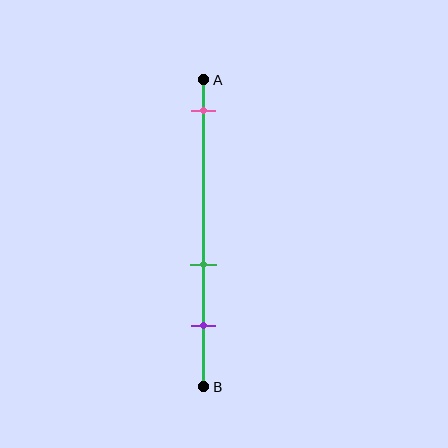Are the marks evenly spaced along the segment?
No, the marks are not evenly spaced.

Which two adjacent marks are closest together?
The green and purple marks are the closest adjacent pair.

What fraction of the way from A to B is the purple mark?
The purple mark is approximately 80% (0.8) of the way from A to B.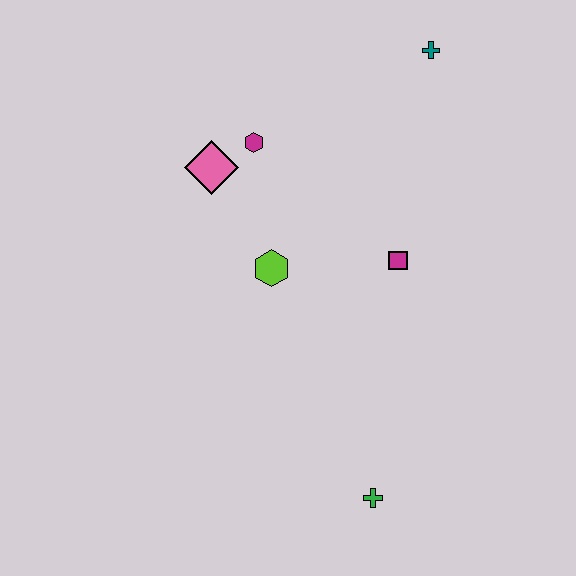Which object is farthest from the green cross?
The teal cross is farthest from the green cross.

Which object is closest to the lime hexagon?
The pink diamond is closest to the lime hexagon.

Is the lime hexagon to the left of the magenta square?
Yes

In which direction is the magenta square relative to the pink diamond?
The magenta square is to the right of the pink diamond.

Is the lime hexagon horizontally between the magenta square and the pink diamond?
Yes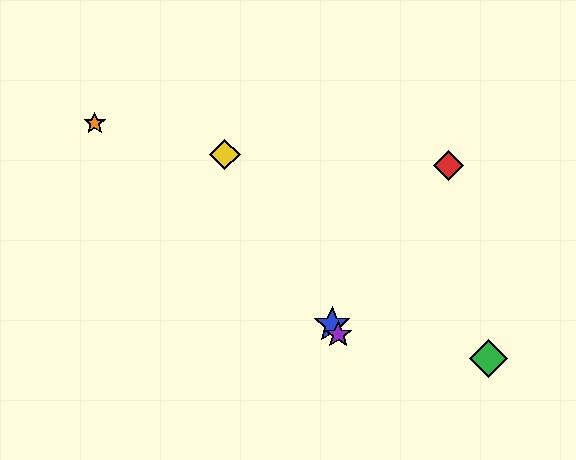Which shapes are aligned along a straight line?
The blue star, the yellow diamond, the purple star are aligned along a straight line.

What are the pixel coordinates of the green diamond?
The green diamond is at (488, 359).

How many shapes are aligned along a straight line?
3 shapes (the blue star, the yellow diamond, the purple star) are aligned along a straight line.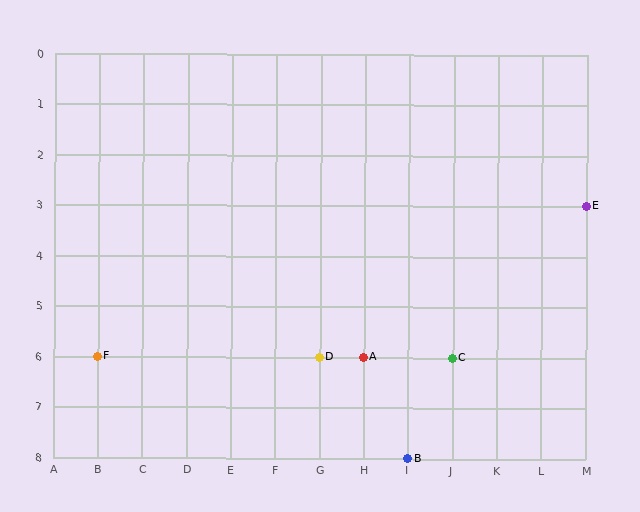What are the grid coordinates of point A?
Point A is at grid coordinates (H, 6).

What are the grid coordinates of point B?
Point B is at grid coordinates (I, 8).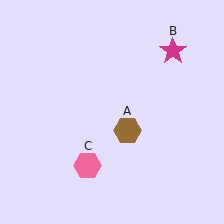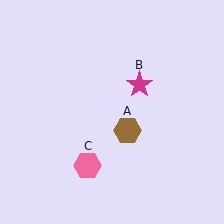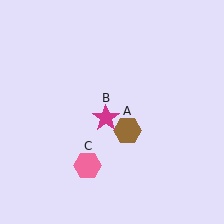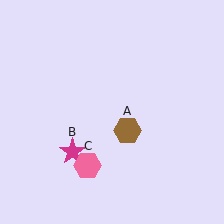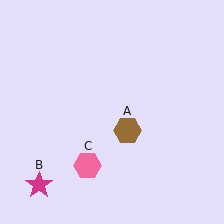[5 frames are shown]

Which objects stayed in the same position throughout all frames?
Brown hexagon (object A) and pink hexagon (object C) remained stationary.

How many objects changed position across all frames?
1 object changed position: magenta star (object B).